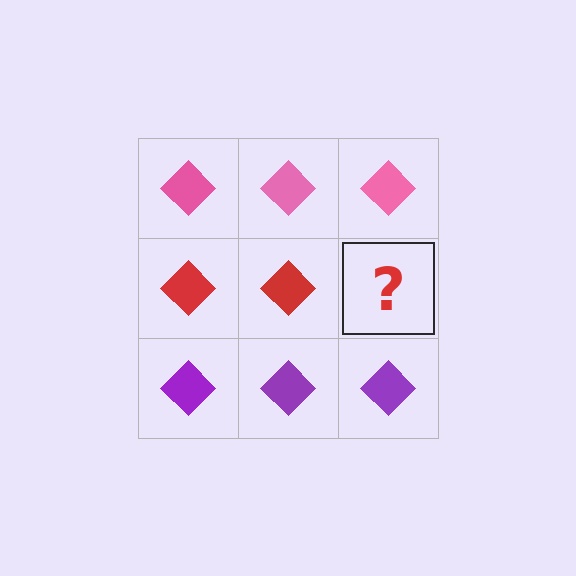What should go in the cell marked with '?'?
The missing cell should contain a red diamond.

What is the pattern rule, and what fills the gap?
The rule is that each row has a consistent color. The gap should be filled with a red diamond.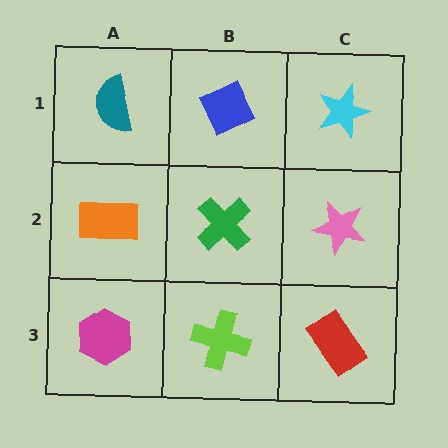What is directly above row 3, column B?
A green cross.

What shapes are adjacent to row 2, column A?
A teal semicircle (row 1, column A), a magenta hexagon (row 3, column A), a green cross (row 2, column B).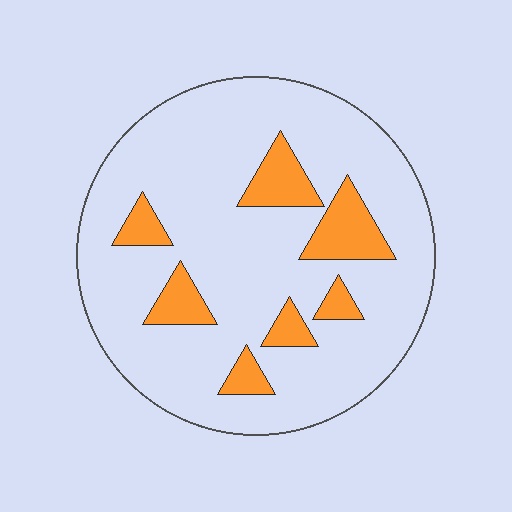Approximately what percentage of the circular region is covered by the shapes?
Approximately 15%.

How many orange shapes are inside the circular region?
7.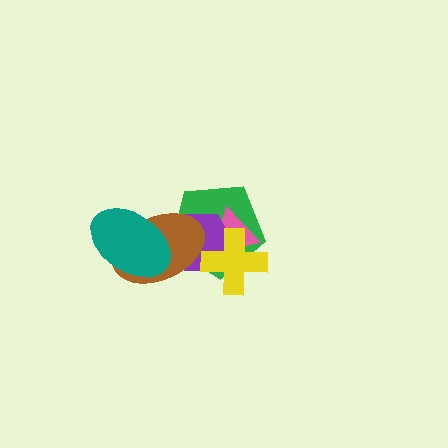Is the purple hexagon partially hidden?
Yes, it is partially covered by another shape.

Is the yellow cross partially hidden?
No, no other shape covers it.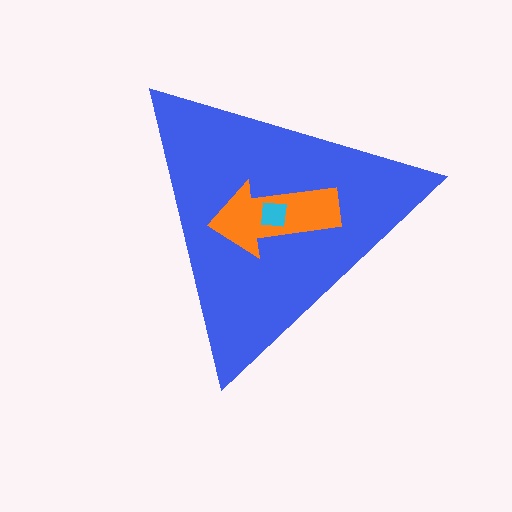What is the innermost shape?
The cyan square.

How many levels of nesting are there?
3.